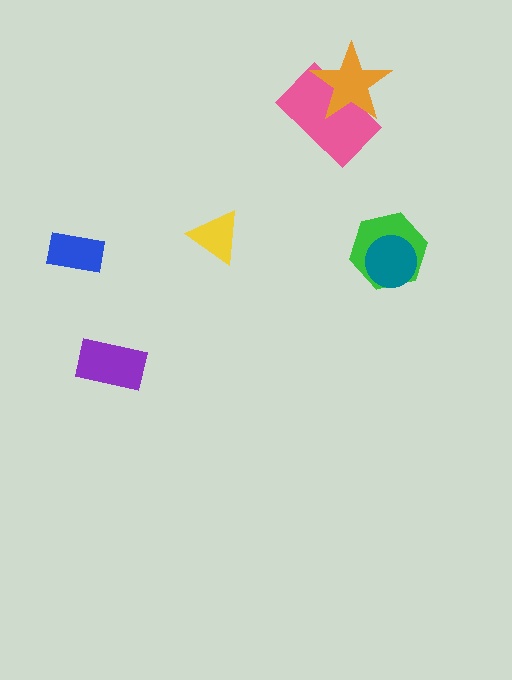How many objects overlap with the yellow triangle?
0 objects overlap with the yellow triangle.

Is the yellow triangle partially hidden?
No, no other shape covers it.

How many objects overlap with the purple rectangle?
0 objects overlap with the purple rectangle.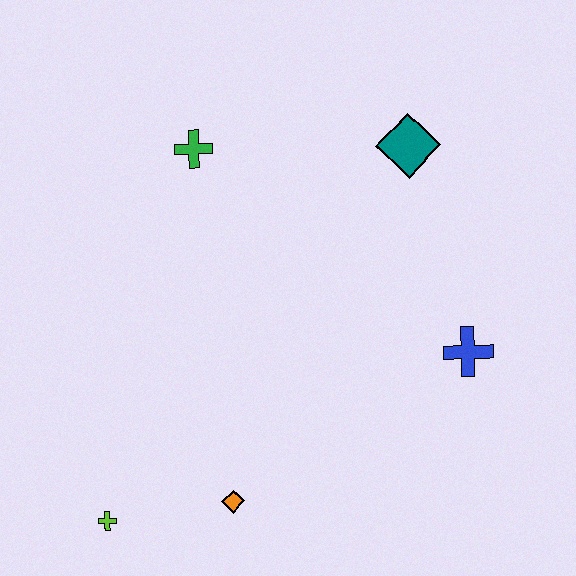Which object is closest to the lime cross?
The orange diamond is closest to the lime cross.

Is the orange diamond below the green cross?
Yes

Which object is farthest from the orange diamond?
The teal diamond is farthest from the orange diamond.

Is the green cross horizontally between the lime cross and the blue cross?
Yes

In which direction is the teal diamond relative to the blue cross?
The teal diamond is above the blue cross.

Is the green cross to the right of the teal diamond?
No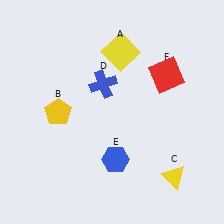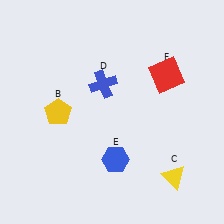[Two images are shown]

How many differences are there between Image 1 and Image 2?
There is 1 difference between the two images.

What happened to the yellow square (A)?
The yellow square (A) was removed in Image 2. It was in the top-right area of Image 1.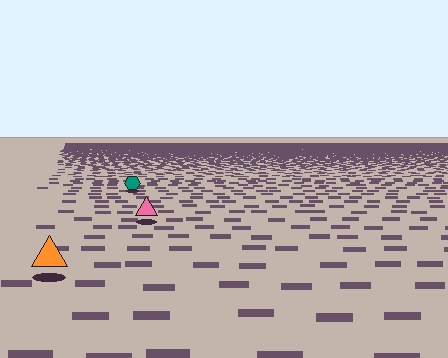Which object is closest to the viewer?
The orange triangle is closest. The texture marks near it are larger and more spread out.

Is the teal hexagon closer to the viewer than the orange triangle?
No. The orange triangle is closer — you can tell from the texture gradient: the ground texture is coarser near it.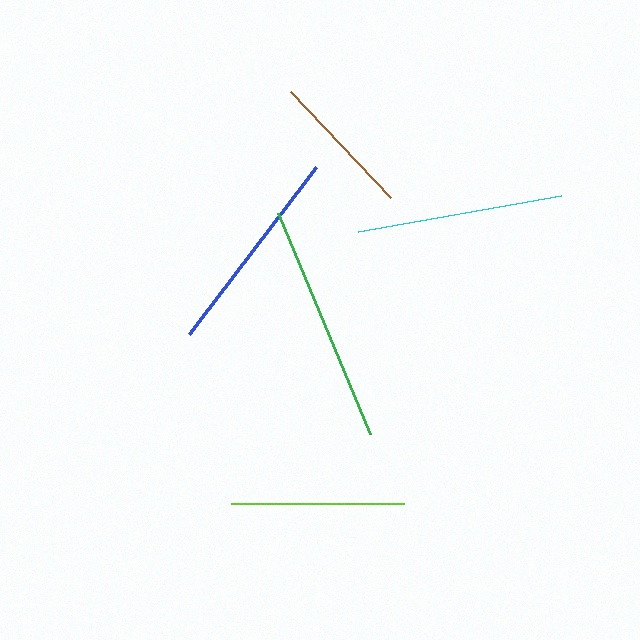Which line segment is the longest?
The green line is the longest at approximately 239 pixels.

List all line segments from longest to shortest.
From longest to shortest: green, blue, cyan, lime, brown.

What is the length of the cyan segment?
The cyan segment is approximately 206 pixels long.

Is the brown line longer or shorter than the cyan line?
The cyan line is longer than the brown line.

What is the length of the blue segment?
The blue segment is approximately 210 pixels long.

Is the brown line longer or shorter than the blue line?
The blue line is longer than the brown line.